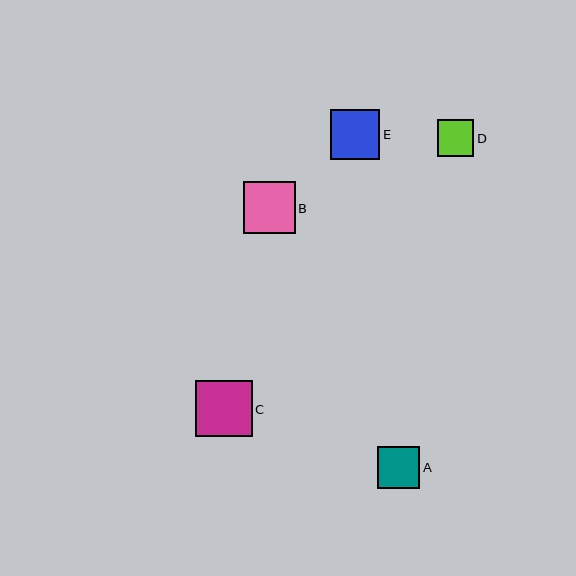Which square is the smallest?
Square D is the smallest with a size of approximately 37 pixels.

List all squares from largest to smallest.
From largest to smallest: C, B, E, A, D.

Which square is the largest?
Square C is the largest with a size of approximately 56 pixels.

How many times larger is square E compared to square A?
Square E is approximately 1.2 times the size of square A.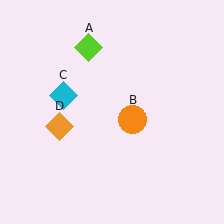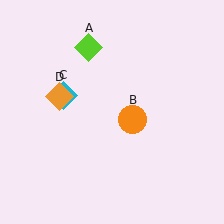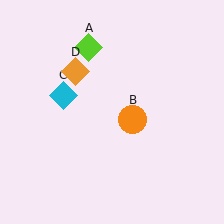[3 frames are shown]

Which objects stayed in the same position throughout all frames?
Lime diamond (object A) and orange circle (object B) and cyan diamond (object C) remained stationary.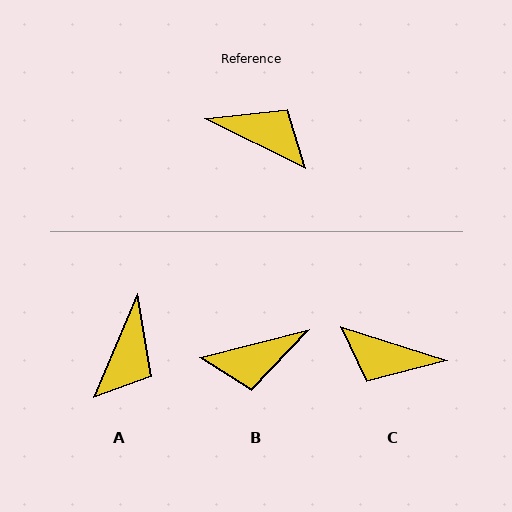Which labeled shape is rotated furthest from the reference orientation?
C, about 172 degrees away.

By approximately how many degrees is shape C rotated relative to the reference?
Approximately 172 degrees clockwise.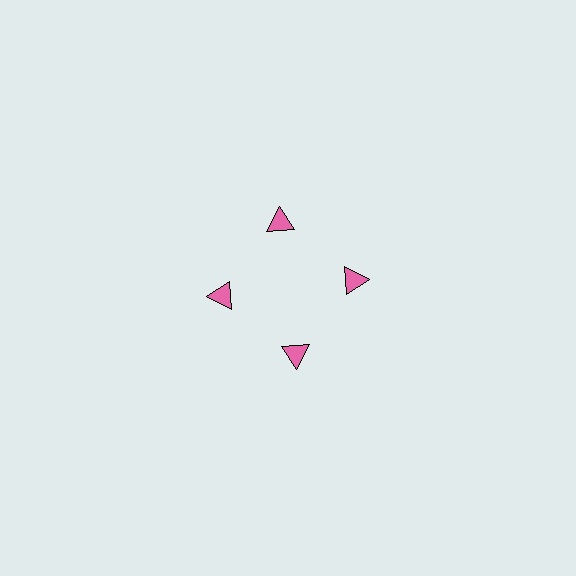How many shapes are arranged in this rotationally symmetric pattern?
There are 4 shapes, arranged in 4 groups of 1.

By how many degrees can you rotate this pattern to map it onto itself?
The pattern maps onto itself every 90 degrees of rotation.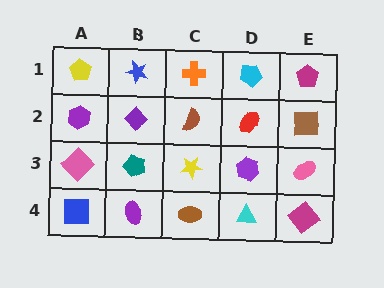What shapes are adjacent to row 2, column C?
An orange cross (row 1, column C), a yellow star (row 3, column C), a purple diamond (row 2, column B), a red ellipse (row 2, column D).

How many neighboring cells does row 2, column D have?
4.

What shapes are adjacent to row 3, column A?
A purple hexagon (row 2, column A), a blue square (row 4, column A), a teal pentagon (row 3, column B).